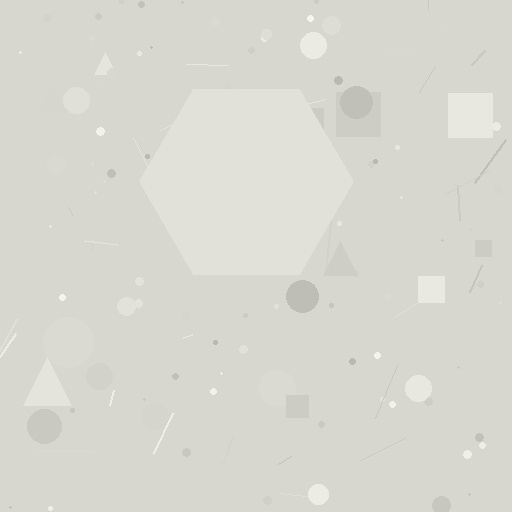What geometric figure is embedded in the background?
A hexagon is embedded in the background.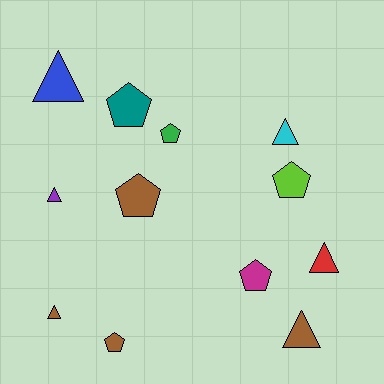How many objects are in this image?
There are 12 objects.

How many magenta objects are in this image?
There is 1 magenta object.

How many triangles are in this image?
There are 6 triangles.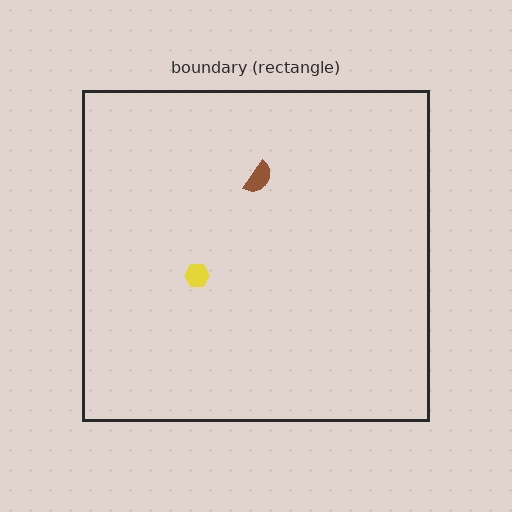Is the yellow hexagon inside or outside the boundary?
Inside.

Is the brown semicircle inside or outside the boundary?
Inside.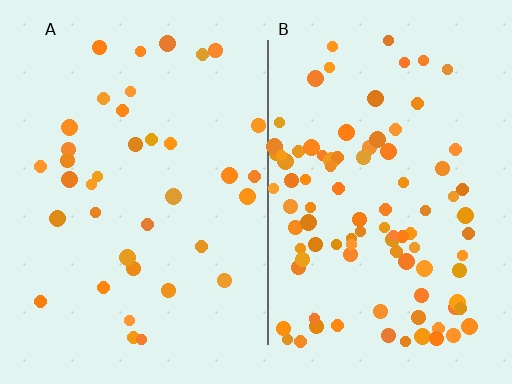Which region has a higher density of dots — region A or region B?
B (the right).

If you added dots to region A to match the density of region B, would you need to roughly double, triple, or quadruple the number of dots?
Approximately triple.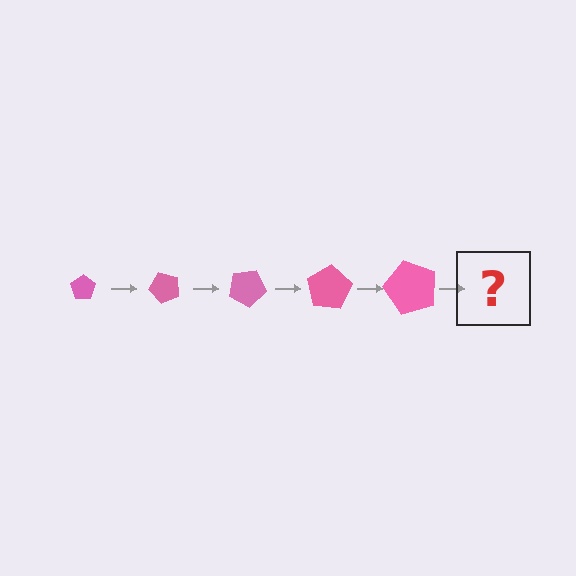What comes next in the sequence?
The next element should be a pentagon, larger than the previous one and rotated 250 degrees from the start.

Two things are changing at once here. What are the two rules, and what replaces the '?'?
The two rules are that the pentagon grows larger each step and it rotates 50 degrees each step. The '?' should be a pentagon, larger than the previous one and rotated 250 degrees from the start.